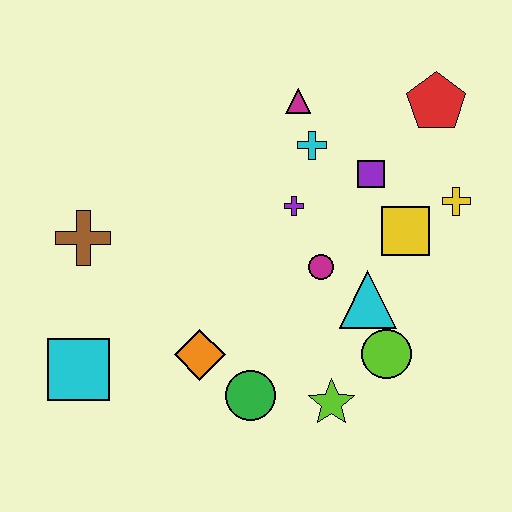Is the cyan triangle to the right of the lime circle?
No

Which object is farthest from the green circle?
The red pentagon is farthest from the green circle.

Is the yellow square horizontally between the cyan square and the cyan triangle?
No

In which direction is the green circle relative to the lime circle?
The green circle is to the left of the lime circle.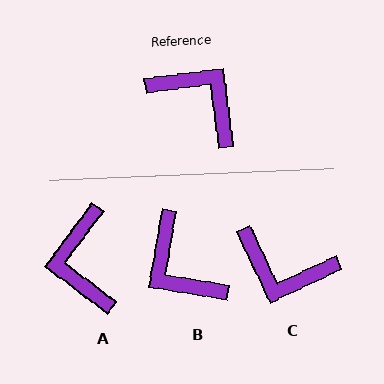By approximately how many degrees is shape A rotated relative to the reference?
Approximately 135 degrees counter-clockwise.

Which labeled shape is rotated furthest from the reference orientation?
B, about 163 degrees away.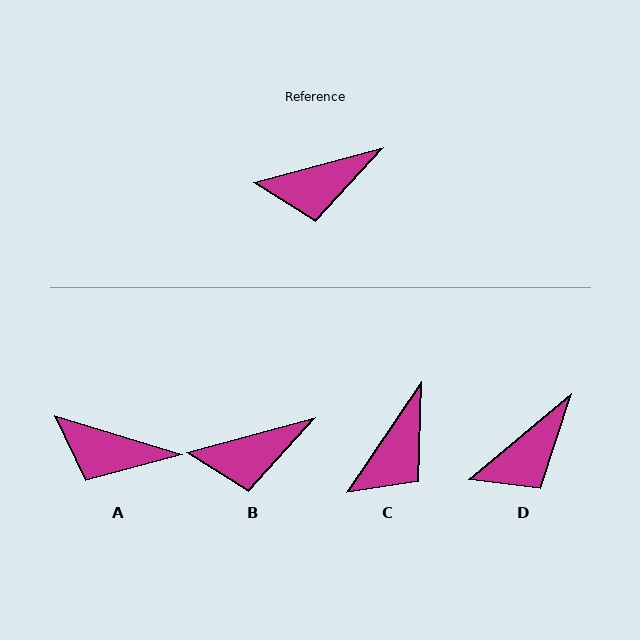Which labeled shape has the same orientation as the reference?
B.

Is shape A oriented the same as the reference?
No, it is off by about 32 degrees.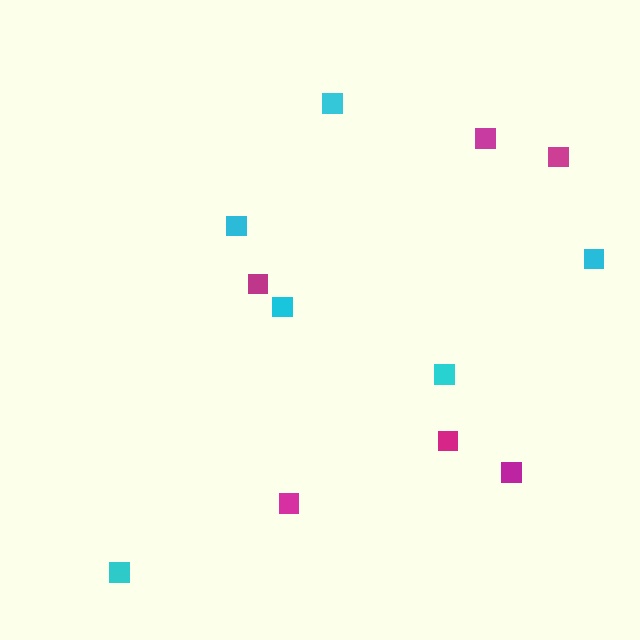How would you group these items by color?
There are 2 groups: one group of magenta squares (6) and one group of cyan squares (6).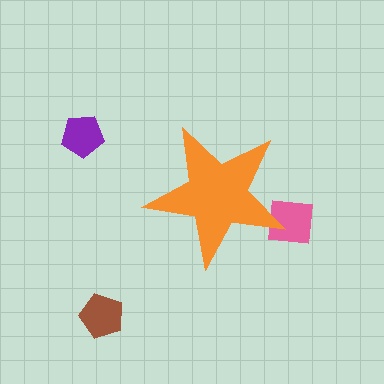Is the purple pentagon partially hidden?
No, the purple pentagon is fully visible.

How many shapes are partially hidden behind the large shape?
1 shape is partially hidden.